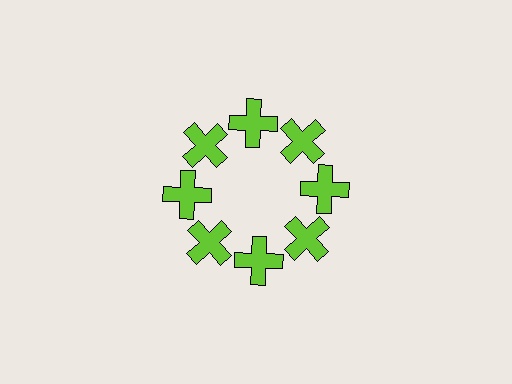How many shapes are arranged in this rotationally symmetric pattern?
There are 8 shapes, arranged in 8 groups of 1.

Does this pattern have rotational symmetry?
Yes, this pattern has 8-fold rotational symmetry. It looks the same after rotating 45 degrees around the center.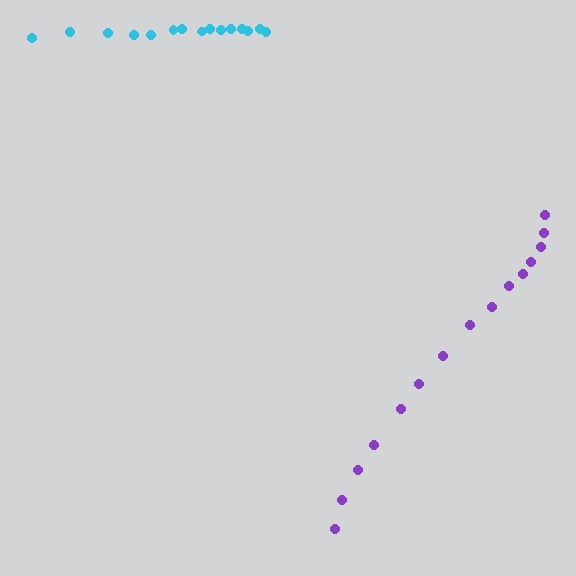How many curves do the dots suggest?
There are 2 distinct paths.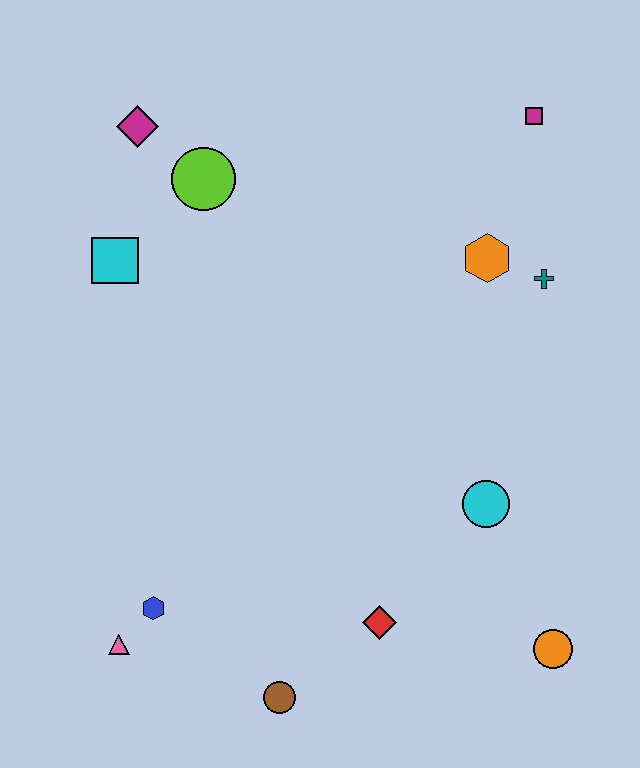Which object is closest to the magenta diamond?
The lime circle is closest to the magenta diamond.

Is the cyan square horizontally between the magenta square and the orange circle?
No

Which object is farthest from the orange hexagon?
The pink triangle is farthest from the orange hexagon.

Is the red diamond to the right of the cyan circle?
No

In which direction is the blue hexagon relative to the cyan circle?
The blue hexagon is to the left of the cyan circle.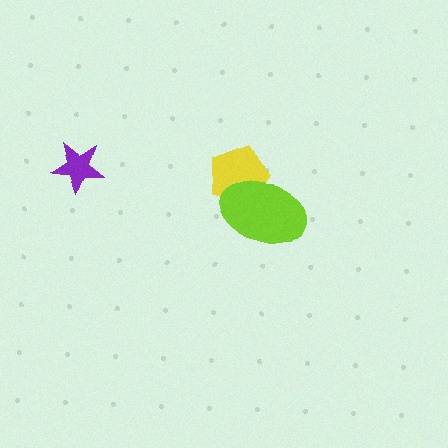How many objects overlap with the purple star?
0 objects overlap with the purple star.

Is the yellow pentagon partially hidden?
Yes, it is partially covered by another shape.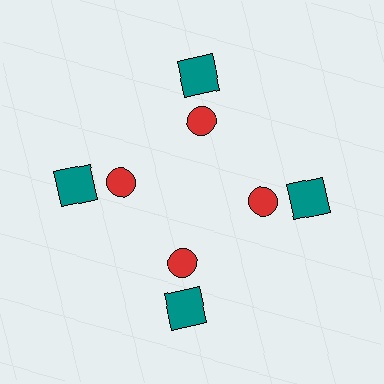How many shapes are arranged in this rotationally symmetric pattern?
There are 8 shapes, arranged in 4 groups of 2.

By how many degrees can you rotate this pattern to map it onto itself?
The pattern maps onto itself every 90 degrees of rotation.